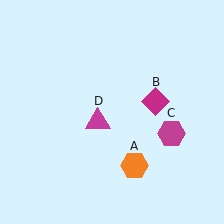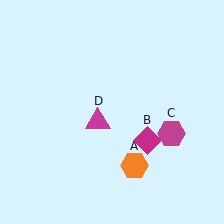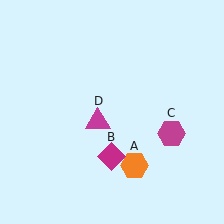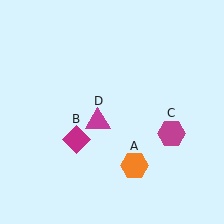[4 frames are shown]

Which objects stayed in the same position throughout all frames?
Orange hexagon (object A) and magenta hexagon (object C) and magenta triangle (object D) remained stationary.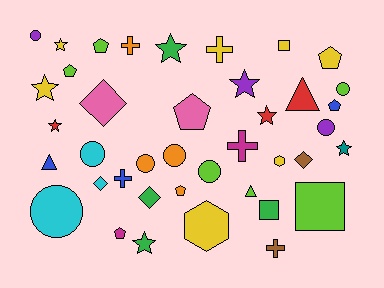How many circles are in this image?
There are 8 circles.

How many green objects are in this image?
There are 4 green objects.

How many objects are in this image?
There are 40 objects.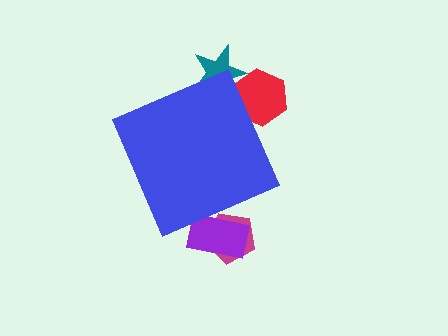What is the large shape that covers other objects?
A blue diamond.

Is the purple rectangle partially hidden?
Yes, the purple rectangle is partially hidden behind the blue diamond.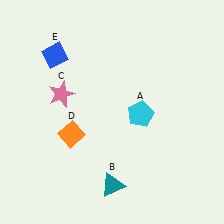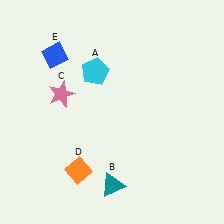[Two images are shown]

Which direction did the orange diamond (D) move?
The orange diamond (D) moved down.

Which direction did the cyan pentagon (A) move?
The cyan pentagon (A) moved left.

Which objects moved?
The objects that moved are: the cyan pentagon (A), the orange diamond (D).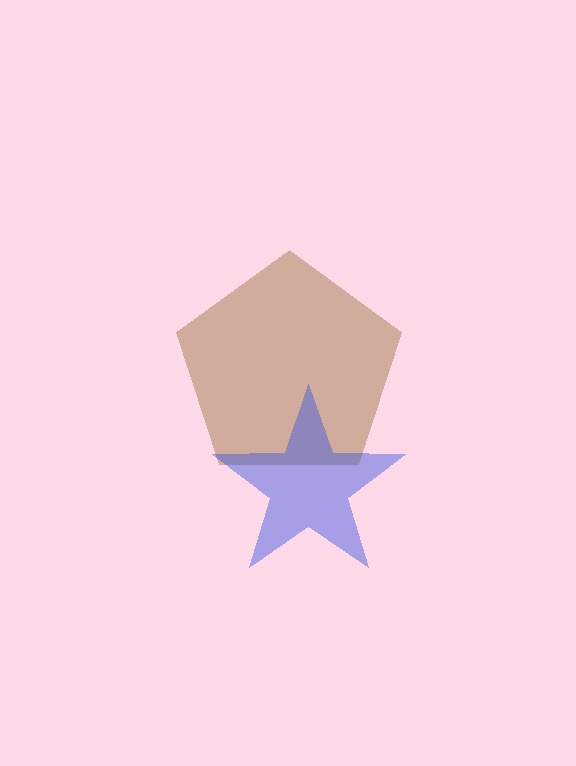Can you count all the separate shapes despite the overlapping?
Yes, there are 2 separate shapes.